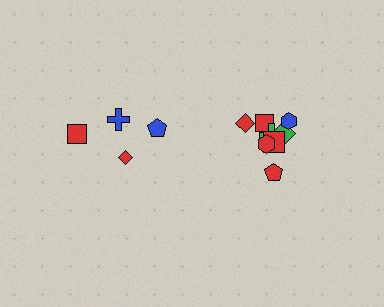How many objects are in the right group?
There are 8 objects.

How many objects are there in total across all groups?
There are 12 objects.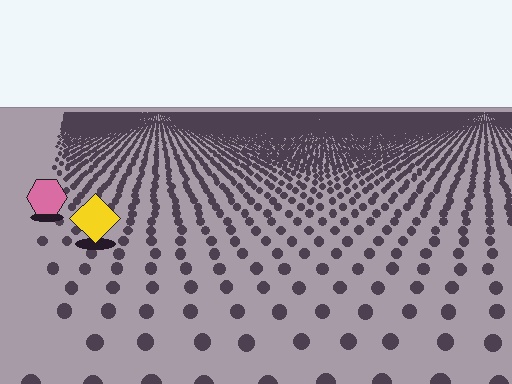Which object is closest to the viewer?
The yellow diamond is closest. The texture marks near it are larger and more spread out.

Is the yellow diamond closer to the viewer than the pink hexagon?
Yes. The yellow diamond is closer — you can tell from the texture gradient: the ground texture is coarser near it.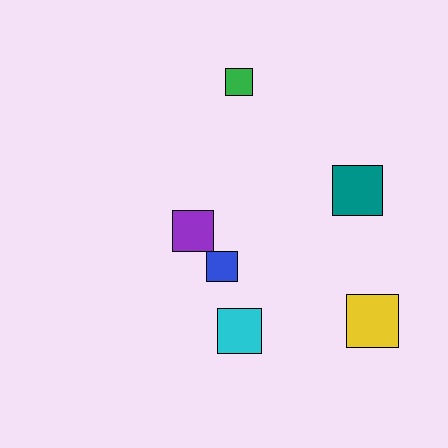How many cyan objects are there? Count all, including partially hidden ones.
There is 1 cyan object.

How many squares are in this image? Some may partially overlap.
There are 6 squares.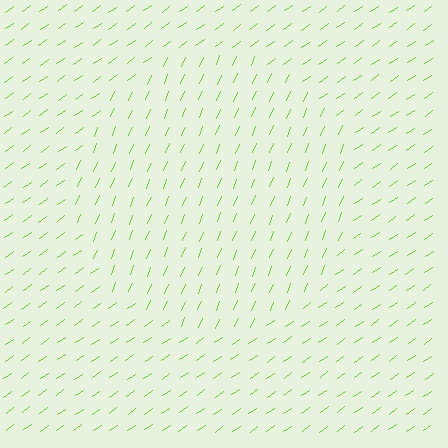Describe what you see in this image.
The image is filled with small lime line segments. A circle region in the image has lines oriented differently from the surrounding lines, creating a visible texture boundary.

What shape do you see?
I see a circle.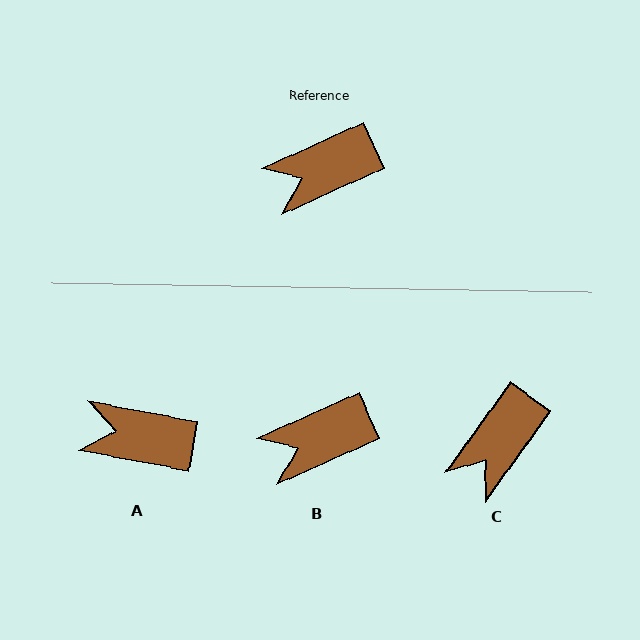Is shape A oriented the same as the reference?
No, it is off by about 35 degrees.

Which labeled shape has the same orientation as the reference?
B.